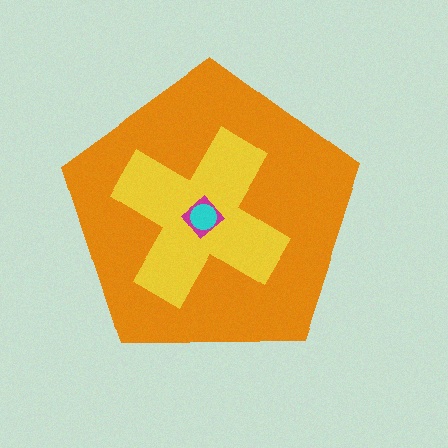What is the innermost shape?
The cyan circle.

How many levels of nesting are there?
4.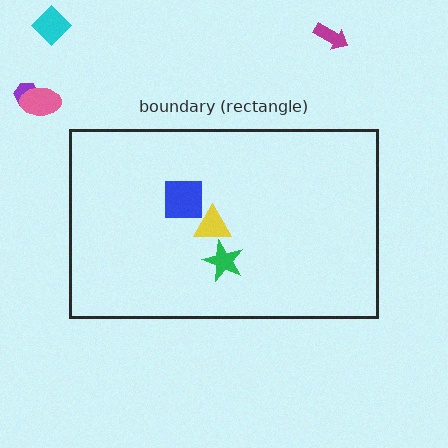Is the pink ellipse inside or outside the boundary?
Outside.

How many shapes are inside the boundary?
3 inside, 4 outside.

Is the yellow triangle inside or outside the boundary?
Inside.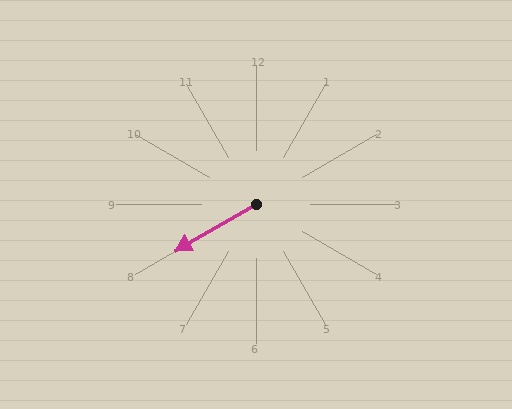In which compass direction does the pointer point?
Southwest.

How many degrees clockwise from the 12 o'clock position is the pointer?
Approximately 240 degrees.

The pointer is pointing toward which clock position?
Roughly 8 o'clock.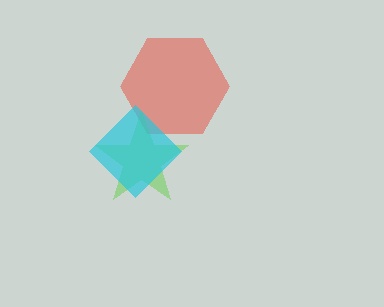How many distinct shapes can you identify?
There are 3 distinct shapes: a red hexagon, a lime star, a cyan diamond.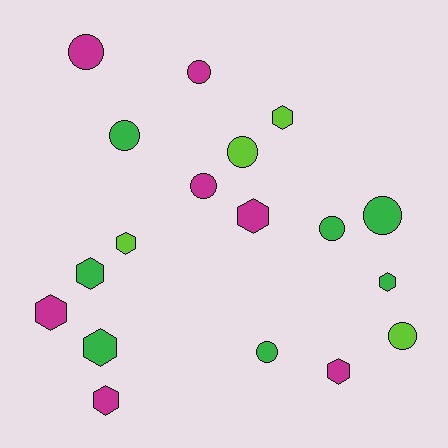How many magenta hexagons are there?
There are 4 magenta hexagons.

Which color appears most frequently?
Green, with 7 objects.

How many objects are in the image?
There are 18 objects.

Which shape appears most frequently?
Hexagon, with 9 objects.